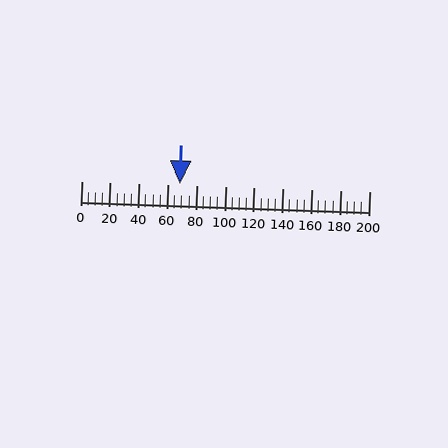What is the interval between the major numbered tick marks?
The major tick marks are spaced 20 units apart.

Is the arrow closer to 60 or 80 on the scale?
The arrow is closer to 60.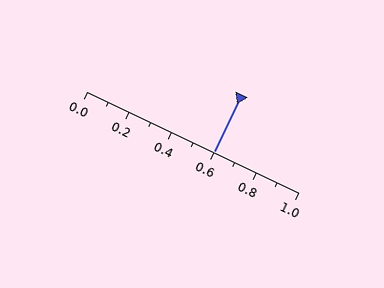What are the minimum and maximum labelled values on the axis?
The axis runs from 0.0 to 1.0.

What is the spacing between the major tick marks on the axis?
The major ticks are spaced 0.2 apart.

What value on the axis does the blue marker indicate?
The marker indicates approximately 0.6.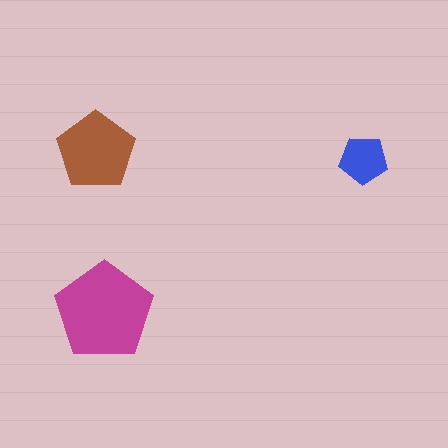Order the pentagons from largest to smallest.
the magenta one, the brown one, the blue one.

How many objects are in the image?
There are 3 objects in the image.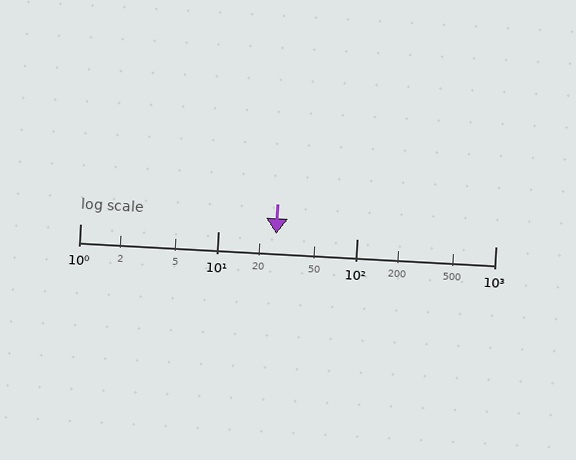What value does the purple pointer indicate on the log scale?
The pointer indicates approximately 26.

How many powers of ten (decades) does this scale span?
The scale spans 3 decades, from 1 to 1000.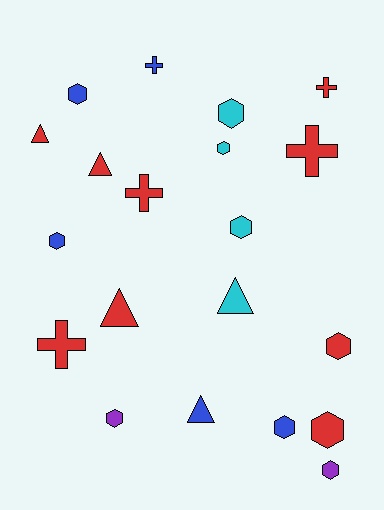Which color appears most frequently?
Red, with 9 objects.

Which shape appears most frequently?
Hexagon, with 10 objects.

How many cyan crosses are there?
There are no cyan crosses.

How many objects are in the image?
There are 20 objects.